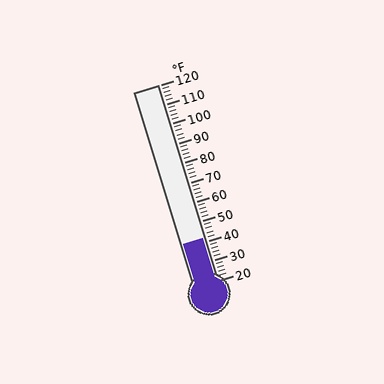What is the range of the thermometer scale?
The thermometer scale ranges from 20°F to 120°F.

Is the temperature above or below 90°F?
The temperature is below 90°F.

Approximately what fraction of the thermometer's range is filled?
The thermometer is filled to approximately 20% of its range.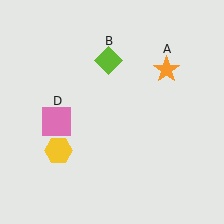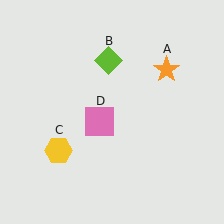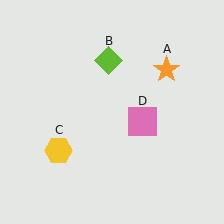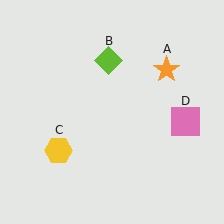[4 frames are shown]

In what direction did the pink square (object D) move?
The pink square (object D) moved right.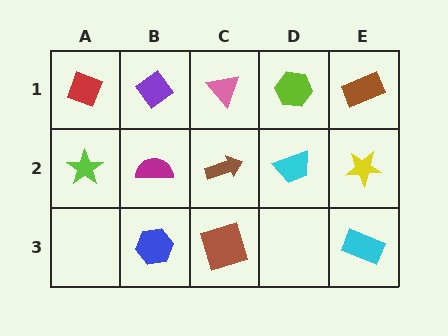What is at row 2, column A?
A lime star.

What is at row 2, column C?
A brown arrow.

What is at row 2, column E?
A yellow star.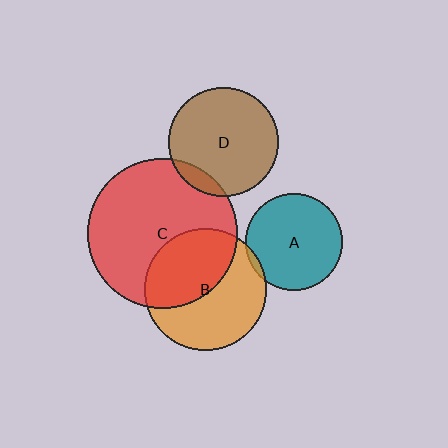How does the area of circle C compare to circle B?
Approximately 1.5 times.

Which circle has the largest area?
Circle C (red).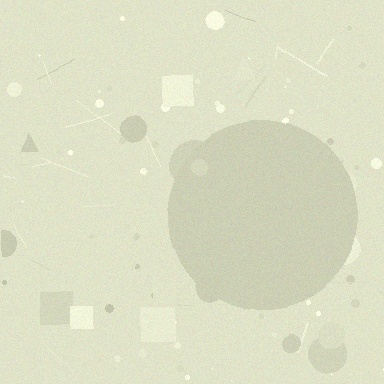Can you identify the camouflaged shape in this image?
The camouflaged shape is a circle.